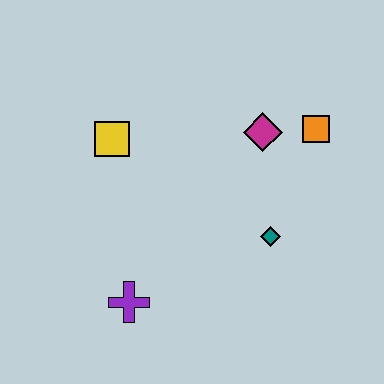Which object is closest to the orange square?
The magenta diamond is closest to the orange square.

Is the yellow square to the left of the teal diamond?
Yes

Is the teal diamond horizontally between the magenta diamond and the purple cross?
No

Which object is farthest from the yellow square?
The orange square is farthest from the yellow square.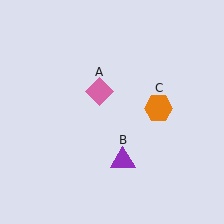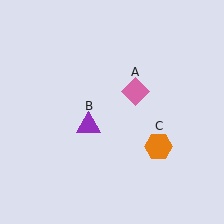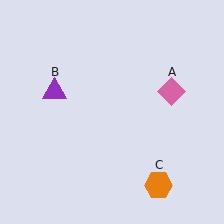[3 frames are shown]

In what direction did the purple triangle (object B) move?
The purple triangle (object B) moved up and to the left.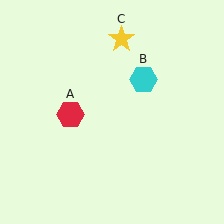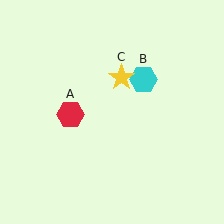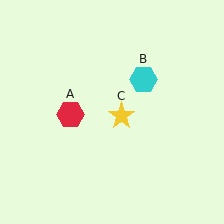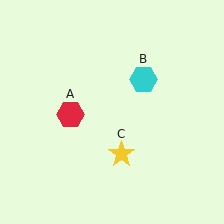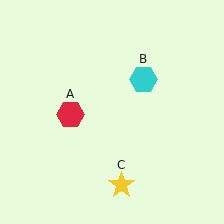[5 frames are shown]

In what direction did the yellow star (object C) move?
The yellow star (object C) moved down.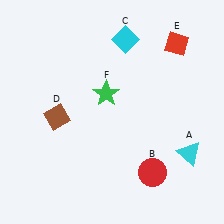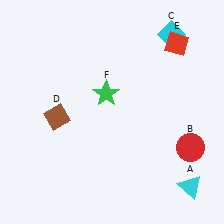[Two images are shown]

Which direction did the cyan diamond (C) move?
The cyan diamond (C) moved right.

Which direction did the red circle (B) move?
The red circle (B) moved right.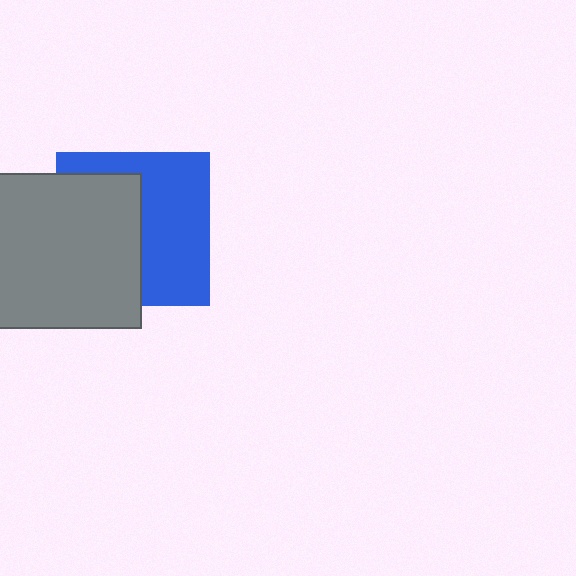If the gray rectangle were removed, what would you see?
You would see the complete blue square.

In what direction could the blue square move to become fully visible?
The blue square could move right. That would shift it out from behind the gray rectangle entirely.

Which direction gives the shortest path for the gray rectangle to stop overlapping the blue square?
Moving left gives the shortest separation.